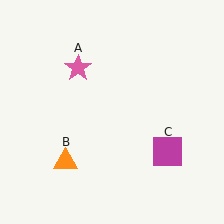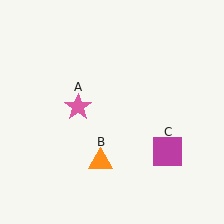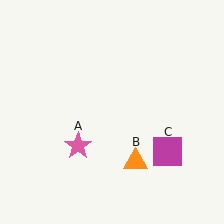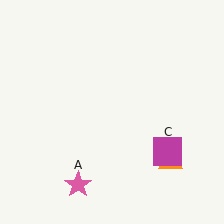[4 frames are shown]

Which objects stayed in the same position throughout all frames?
Magenta square (object C) remained stationary.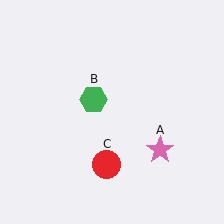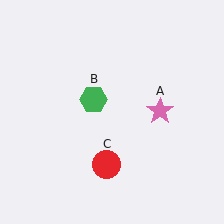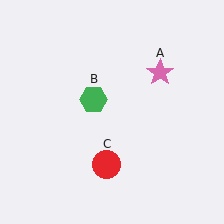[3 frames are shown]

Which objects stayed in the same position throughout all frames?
Green hexagon (object B) and red circle (object C) remained stationary.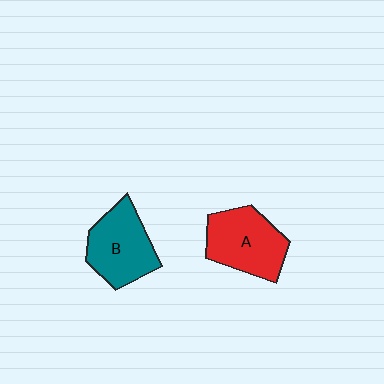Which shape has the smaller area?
Shape B (teal).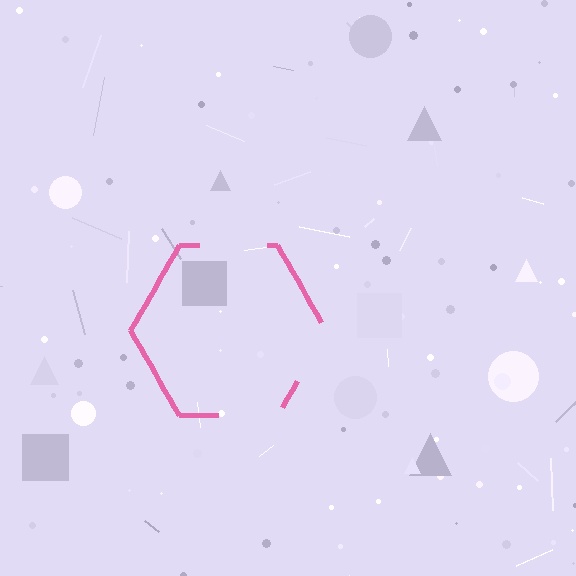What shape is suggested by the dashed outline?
The dashed outline suggests a hexagon.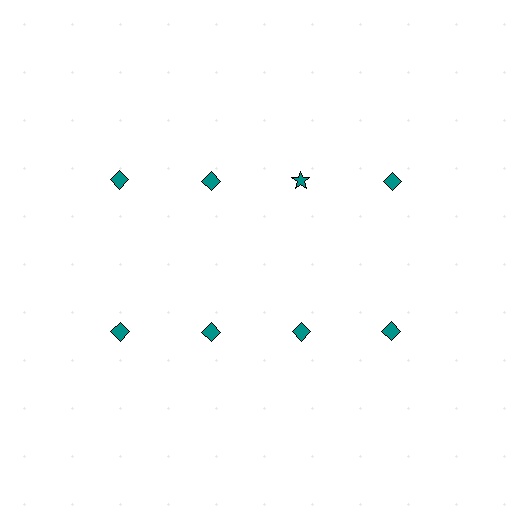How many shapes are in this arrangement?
There are 8 shapes arranged in a grid pattern.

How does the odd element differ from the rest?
It has a different shape: star instead of diamond.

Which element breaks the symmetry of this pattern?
The teal star in the top row, center column breaks the symmetry. All other shapes are teal diamonds.